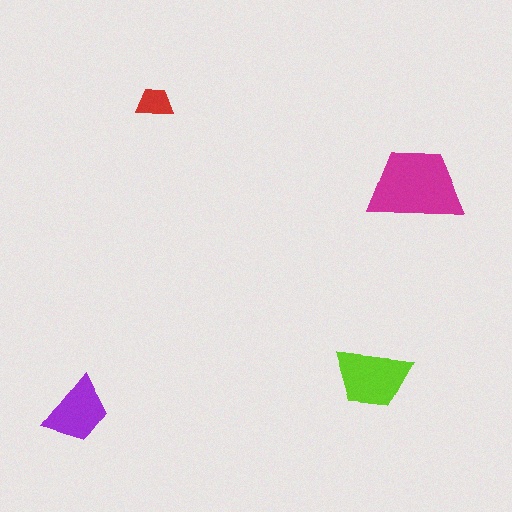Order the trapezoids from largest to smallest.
the magenta one, the lime one, the purple one, the red one.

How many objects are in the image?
There are 4 objects in the image.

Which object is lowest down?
The purple trapezoid is bottommost.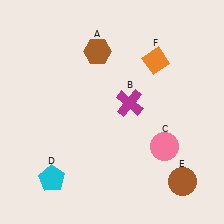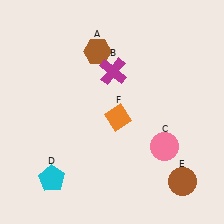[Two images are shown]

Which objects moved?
The objects that moved are: the magenta cross (B), the orange diamond (F).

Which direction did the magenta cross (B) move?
The magenta cross (B) moved up.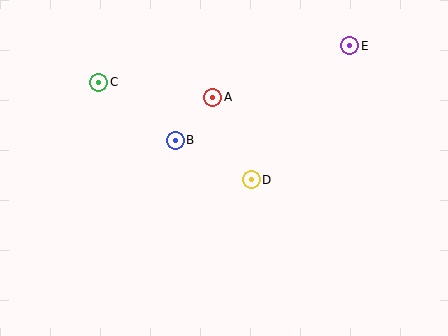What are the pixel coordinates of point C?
Point C is at (99, 82).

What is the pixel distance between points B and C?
The distance between B and C is 96 pixels.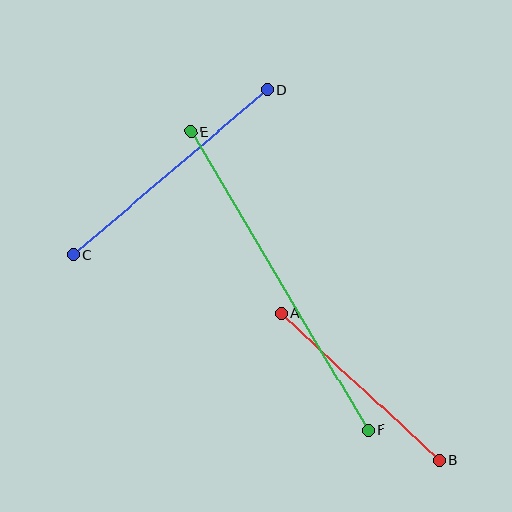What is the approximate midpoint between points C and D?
The midpoint is at approximately (170, 172) pixels.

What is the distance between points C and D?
The distance is approximately 254 pixels.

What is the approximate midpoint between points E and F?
The midpoint is at approximately (279, 281) pixels.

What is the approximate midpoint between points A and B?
The midpoint is at approximately (360, 387) pixels.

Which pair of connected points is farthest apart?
Points E and F are farthest apart.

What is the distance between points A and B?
The distance is approximately 216 pixels.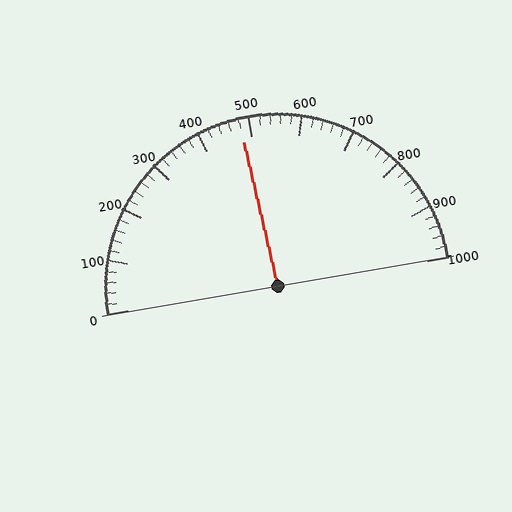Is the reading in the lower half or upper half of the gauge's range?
The reading is in the lower half of the range (0 to 1000).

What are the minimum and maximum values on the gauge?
The gauge ranges from 0 to 1000.